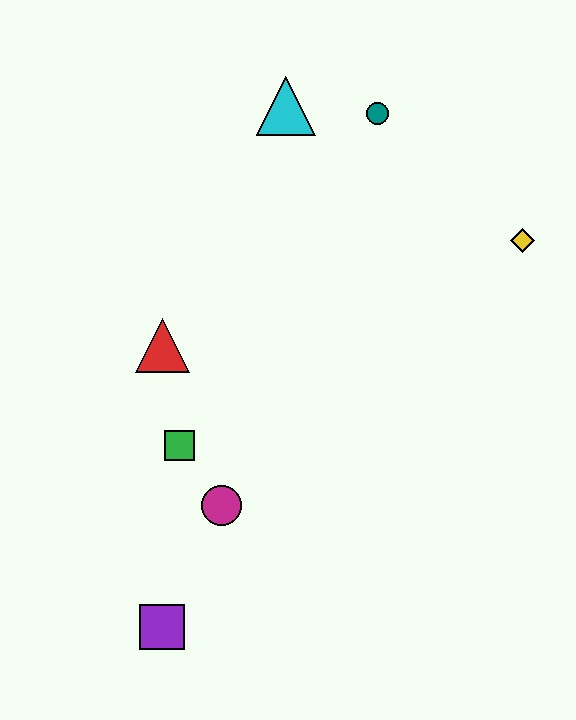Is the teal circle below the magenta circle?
No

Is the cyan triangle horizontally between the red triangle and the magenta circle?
No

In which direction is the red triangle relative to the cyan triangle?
The red triangle is below the cyan triangle.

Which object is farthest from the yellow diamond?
The purple square is farthest from the yellow diamond.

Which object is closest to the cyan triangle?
The teal circle is closest to the cyan triangle.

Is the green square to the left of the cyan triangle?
Yes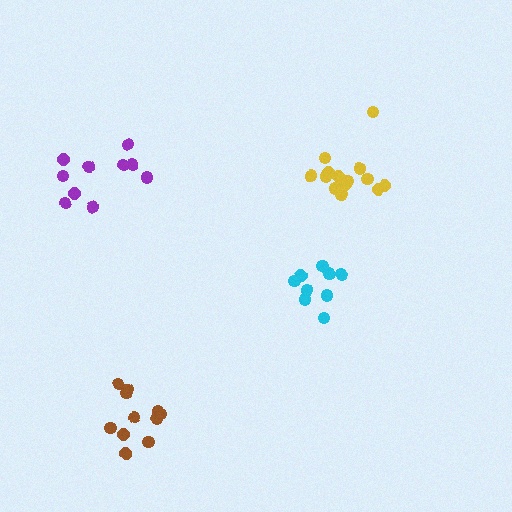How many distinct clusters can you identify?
There are 4 distinct clusters.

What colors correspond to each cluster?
The clusters are colored: brown, purple, yellow, cyan.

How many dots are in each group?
Group 1: 11 dots, Group 2: 10 dots, Group 3: 15 dots, Group 4: 10 dots (46 total).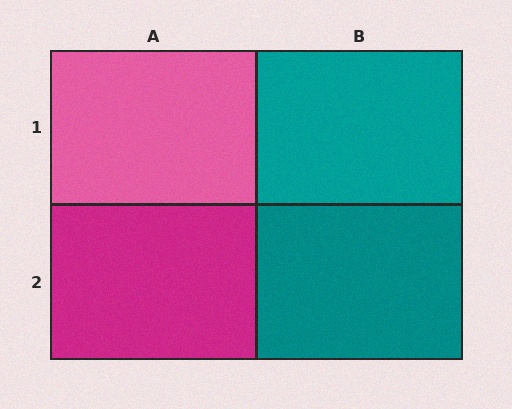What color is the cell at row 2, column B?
Teal.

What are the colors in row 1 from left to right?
Pink, teal.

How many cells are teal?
2 cells are teal.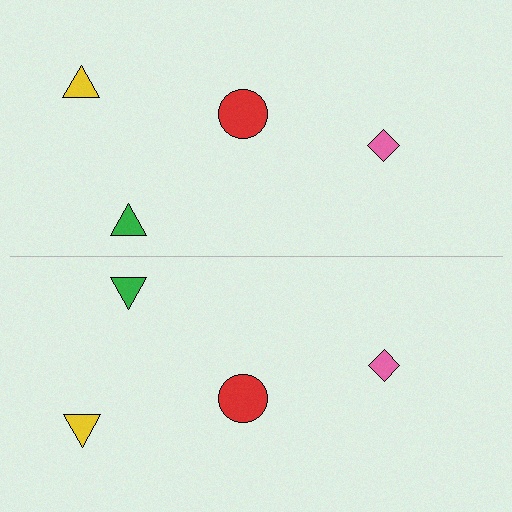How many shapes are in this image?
There are 8 shapes in this image.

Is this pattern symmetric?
Yes, this pattern has bilateral (reflection) symmetry.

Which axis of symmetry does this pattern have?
The pattern has a horizontal axis of symmetry running through the center of the image.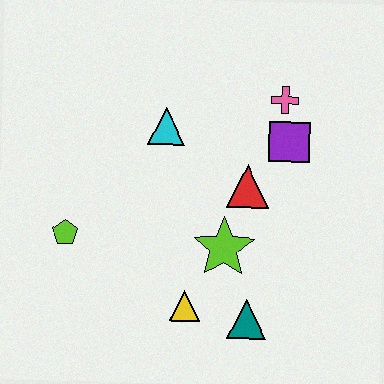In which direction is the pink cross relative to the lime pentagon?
The pink cross is to the right of the lime pentagon.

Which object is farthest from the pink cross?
The lime pentagon is farthest from the pink cross.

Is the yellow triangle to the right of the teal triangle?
No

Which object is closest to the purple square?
The pink cross is closest to the purple square.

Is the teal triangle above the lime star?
No